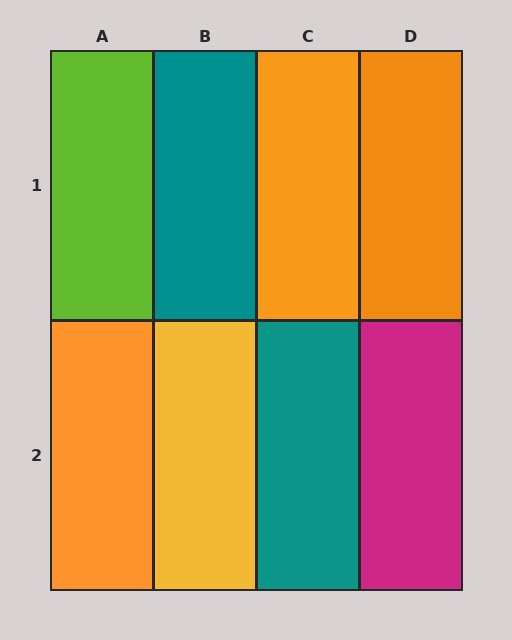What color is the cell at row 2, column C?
Teal.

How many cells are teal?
2 cells are teal.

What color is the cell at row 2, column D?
Magenta.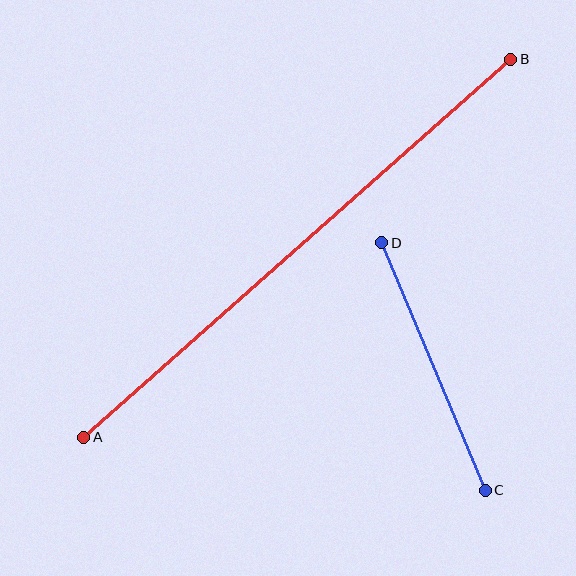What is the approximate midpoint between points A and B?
The midpoint is at approximately (297, 248) pixels.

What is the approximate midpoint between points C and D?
The midpoint is at approximately (434, 367) pixels.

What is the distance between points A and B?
The distance is approximately 570 pixels.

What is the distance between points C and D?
The distance is approximately 268 pixels.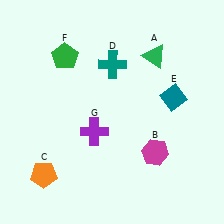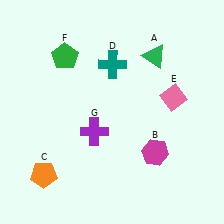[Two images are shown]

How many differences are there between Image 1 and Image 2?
There is 1 difference between the two images.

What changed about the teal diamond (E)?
In Image 1, E is teal. In Image 2, it changed to pink.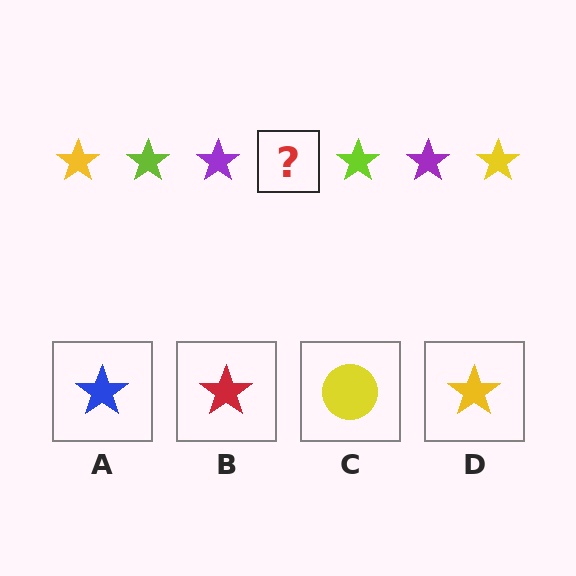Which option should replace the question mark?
Option D.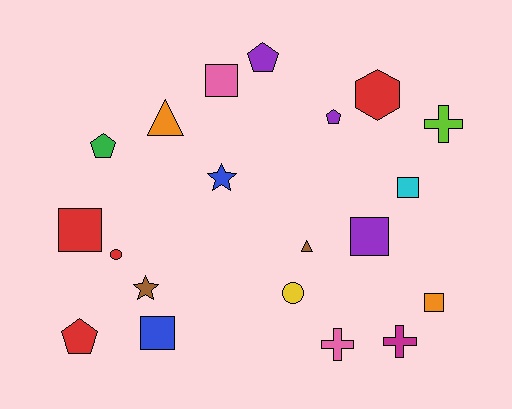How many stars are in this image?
There are 2 stars.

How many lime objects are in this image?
There is 1 lime object.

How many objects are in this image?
There are 20 objects.